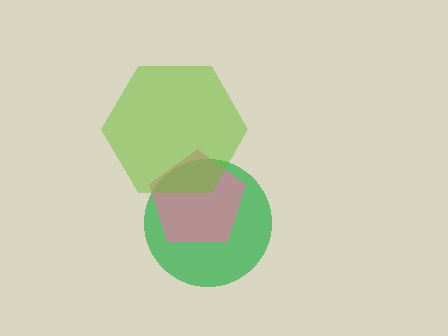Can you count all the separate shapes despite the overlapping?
Yes, there are 3 separate shapes.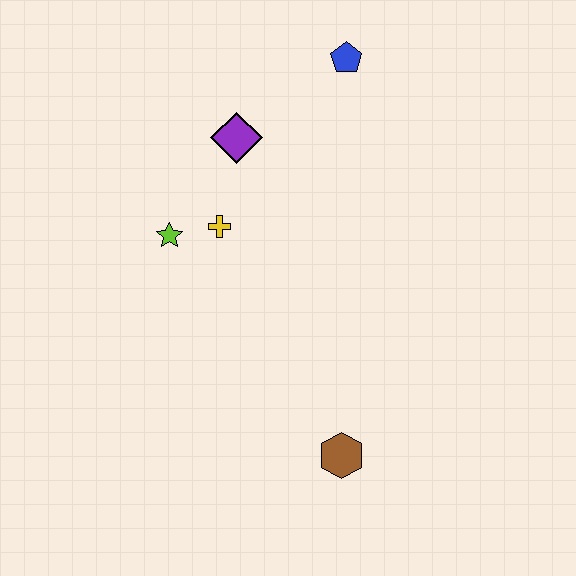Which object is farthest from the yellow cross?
The brown hexagon is farthest from the yellow cross.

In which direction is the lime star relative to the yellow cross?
The lime star is to the left of the yellow cross.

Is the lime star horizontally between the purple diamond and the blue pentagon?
No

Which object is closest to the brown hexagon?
The yellow cross is closest to the brown hexagon.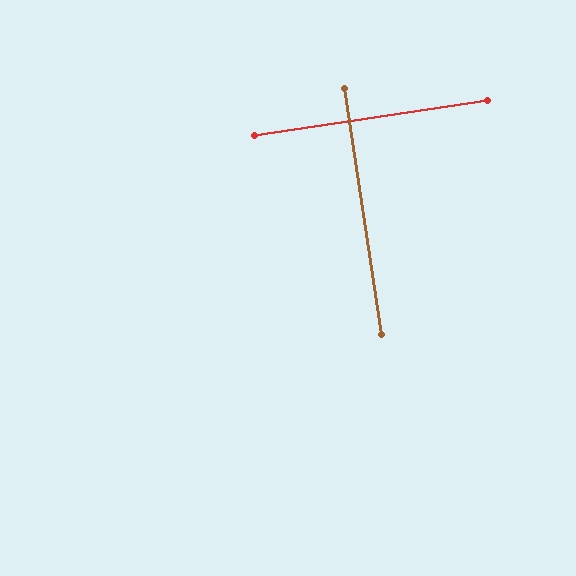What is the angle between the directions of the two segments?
Approximately 90 degrees.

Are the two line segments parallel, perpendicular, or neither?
Perpendicular — they meet at approximately 90°.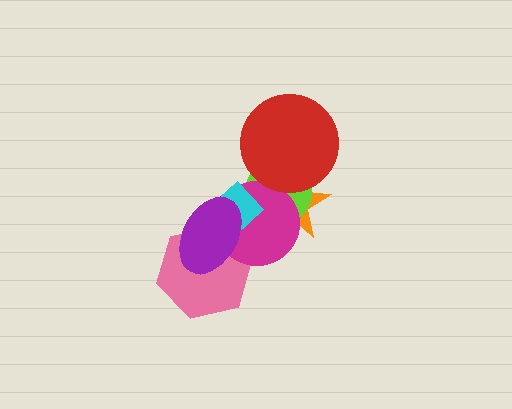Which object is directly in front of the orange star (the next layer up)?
The lime circle is directly in front of the orange star.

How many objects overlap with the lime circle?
4 objects overlap with the lime circle.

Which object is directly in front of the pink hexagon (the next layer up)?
The magenta circle is directly in front of the pink hexagon.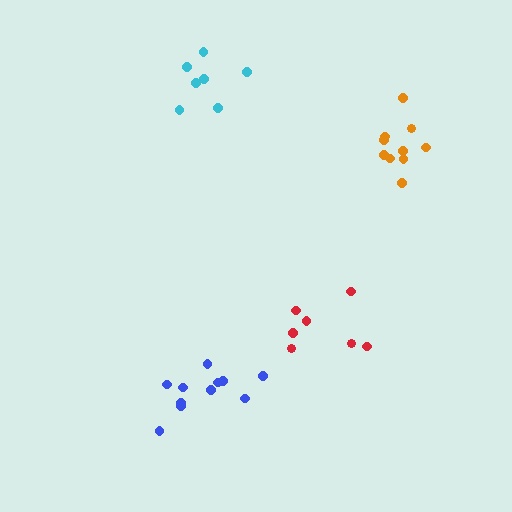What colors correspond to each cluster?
The clusters are colored: blue, red, cyan, orange.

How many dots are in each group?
Group 1: 11 dots, Group 2: 7 dots, Group 3: 7 dots, Group 4: 10 dots (35 total).